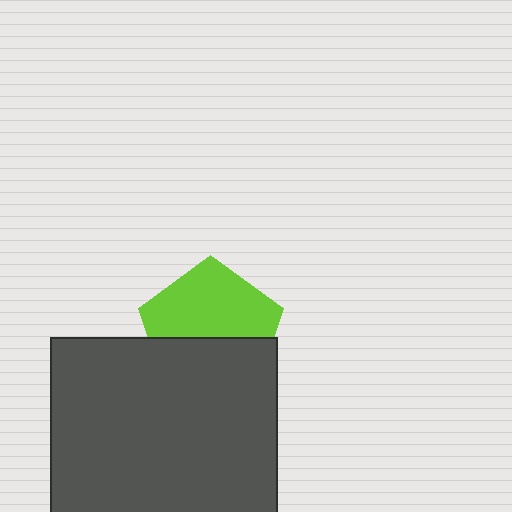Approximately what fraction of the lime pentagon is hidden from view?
Roughly 44% of the lime pentagon is hidden behind the dark gray square.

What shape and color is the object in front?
The object in front is a dark gray square.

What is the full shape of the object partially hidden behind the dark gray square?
The partially hidden object is a lime pentagon.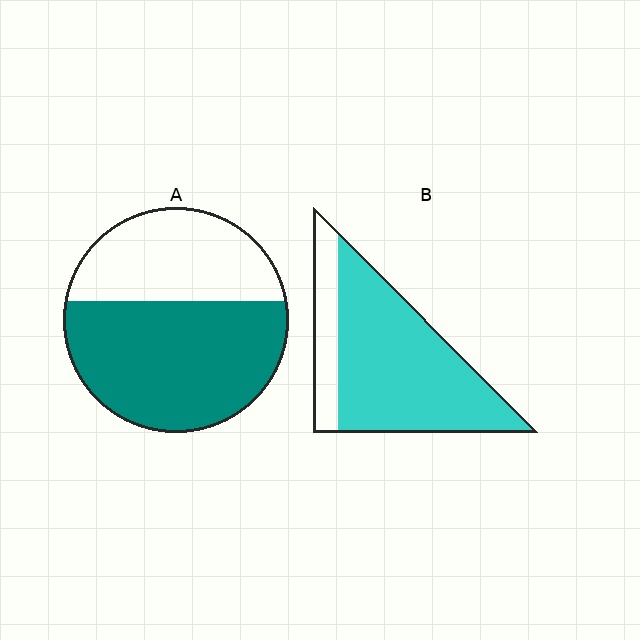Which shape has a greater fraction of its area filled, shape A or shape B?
Shape B.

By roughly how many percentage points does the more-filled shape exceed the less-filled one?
By roughly 20 percentage points (B over A).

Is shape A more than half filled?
Yes.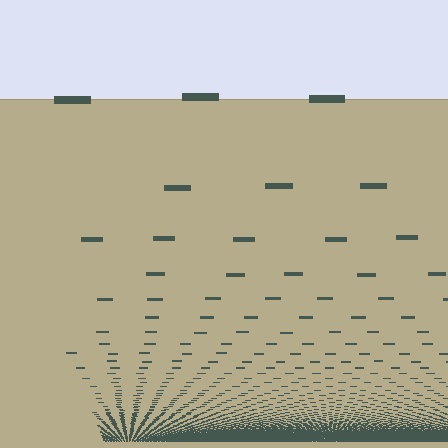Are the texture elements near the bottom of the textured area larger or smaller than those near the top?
Smaller. The gradient is inverted — elements near the bottom are smaller and denser.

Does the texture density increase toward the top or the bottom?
Density increases toward the bottom.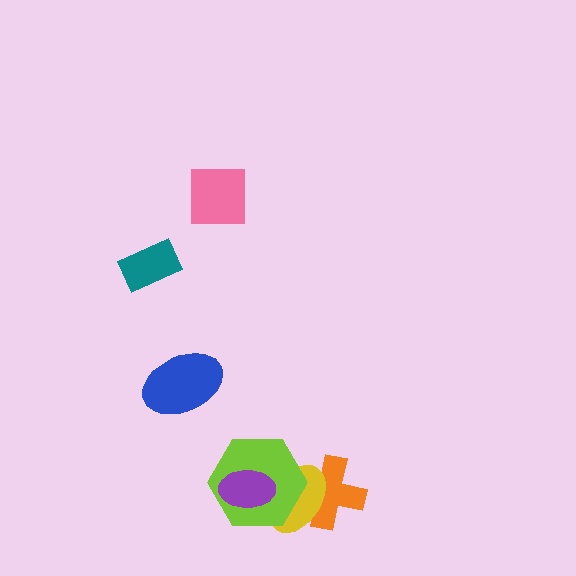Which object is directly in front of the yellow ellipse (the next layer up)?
The lime hexagon is directly in front of the yellow ellipse.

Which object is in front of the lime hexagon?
The purple ellipse is in front of the lime hexagon.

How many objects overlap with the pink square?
0 objects overlap with the pink square.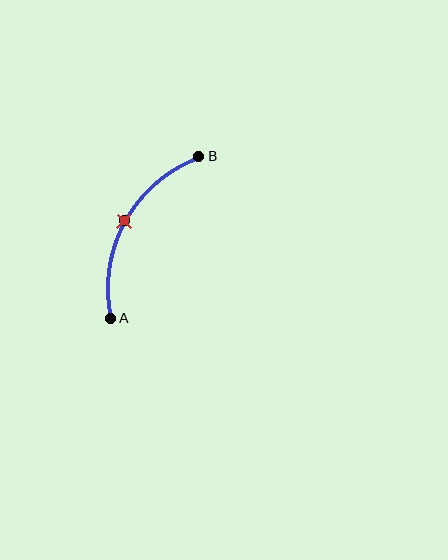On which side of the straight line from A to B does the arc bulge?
The arc bulges to the left of the straight line connecting A and B.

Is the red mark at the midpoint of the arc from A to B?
Yes. The red mark lies on the arc at equal arc-length from both A and B — it is the arc midpoint.